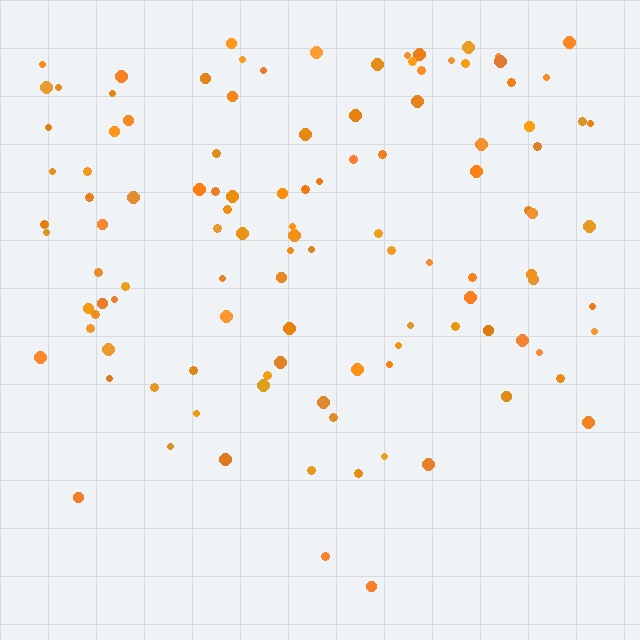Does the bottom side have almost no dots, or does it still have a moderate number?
Still a moderate number, just noticeably fewer than the top.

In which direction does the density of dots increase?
From bottom to top, with the top side densest.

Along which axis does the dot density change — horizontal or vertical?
Vertical.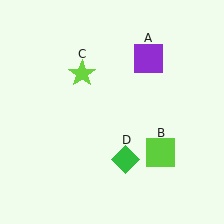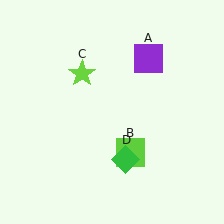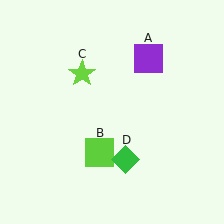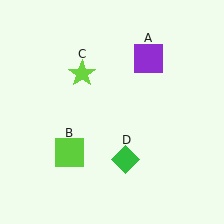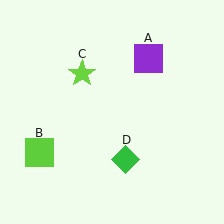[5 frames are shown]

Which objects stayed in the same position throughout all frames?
Purple square (object A) and lime star (object C) and green diamond (object D) remained stationary.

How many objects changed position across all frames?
1 object changed position: lime square (object B).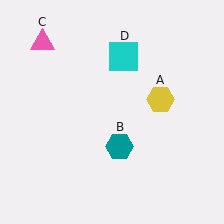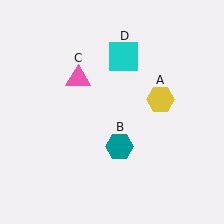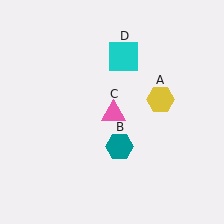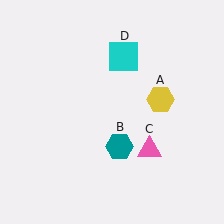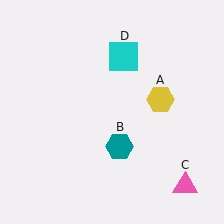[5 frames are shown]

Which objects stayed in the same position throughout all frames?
Yellow hexagon (object A) and teal hexagon (object B) and cyan square (object D) remained stationary.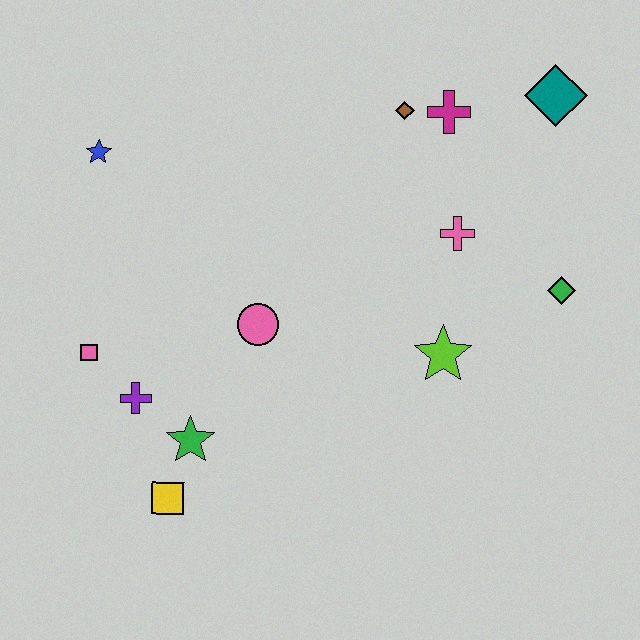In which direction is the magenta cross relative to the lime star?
The magenta cross is above the lime star.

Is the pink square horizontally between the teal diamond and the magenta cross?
No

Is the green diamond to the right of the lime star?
Yes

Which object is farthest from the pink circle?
The teal diamond is farthest from the pink circle.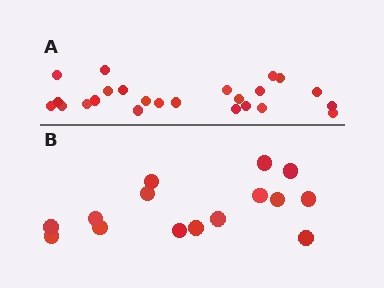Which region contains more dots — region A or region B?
Region A (the top region) has more dots.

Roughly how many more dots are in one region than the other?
Region A has roughly 8 or so more dots than region B.